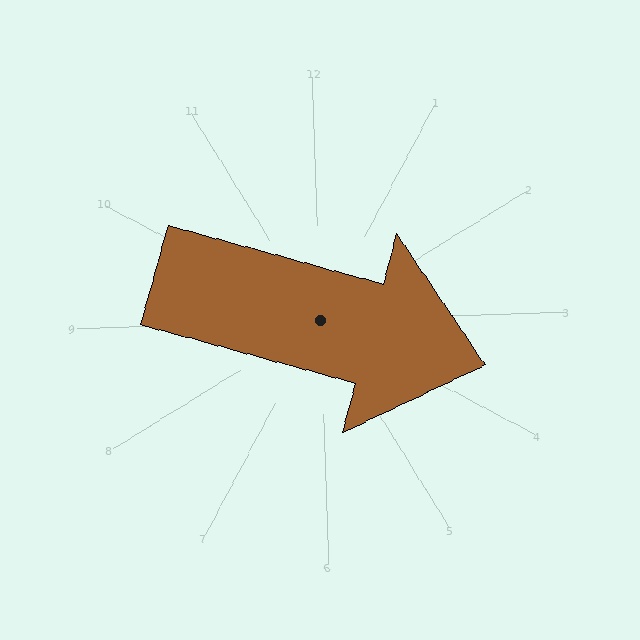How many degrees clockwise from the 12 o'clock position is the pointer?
Approximately 107 degrees.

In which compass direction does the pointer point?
East.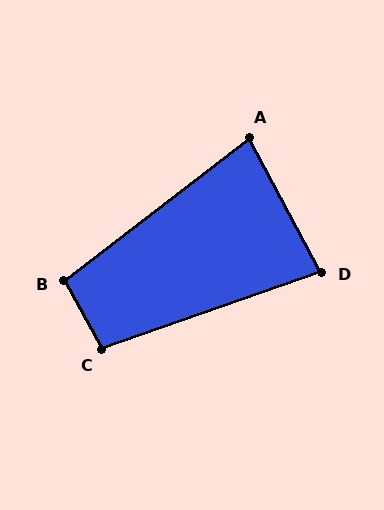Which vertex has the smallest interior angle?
A, at approximately 80 degrees.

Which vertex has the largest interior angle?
C, at approximately 100 degrees.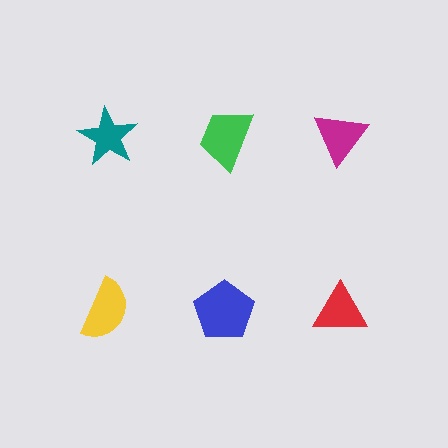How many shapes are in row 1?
3 shapes.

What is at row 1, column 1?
A teal star.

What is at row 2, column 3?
A red triangle.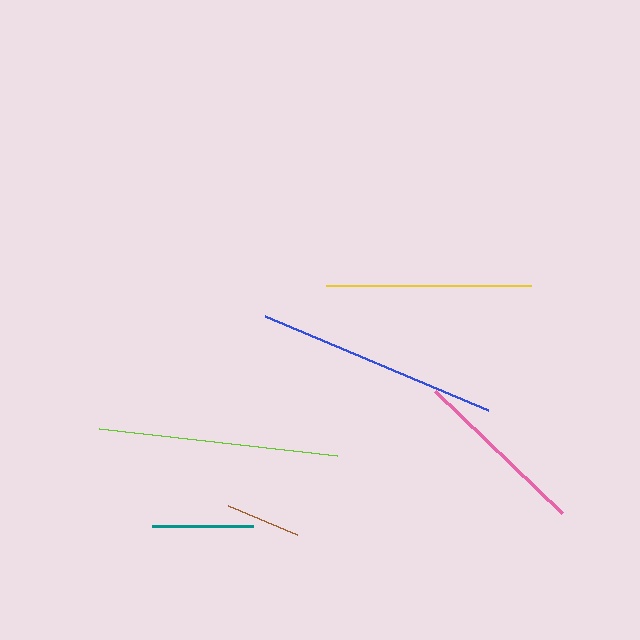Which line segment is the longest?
The blue line is the longest at approximately 242 pixels.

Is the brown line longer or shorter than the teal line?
The teal line is longer than the brown line.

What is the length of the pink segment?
The pink segment is approximately 176 pixels long.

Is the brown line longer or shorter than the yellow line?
The yellow line is longer than the brown line.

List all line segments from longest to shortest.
From longest to shortest: blue, lime, yellow, pink, teal, brown.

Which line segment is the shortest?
The brown line is the shortest at approximately 75 pixels.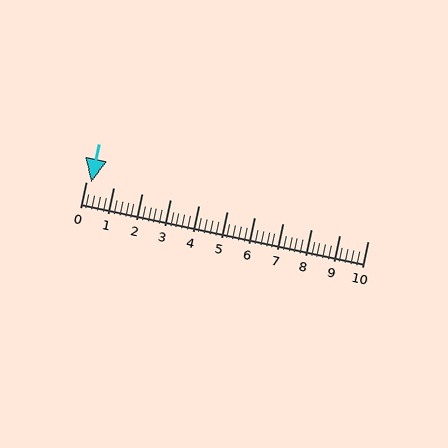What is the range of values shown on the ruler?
The ruler shows values from 0 to 10.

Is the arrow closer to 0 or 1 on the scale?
The arrow is closer to 0.